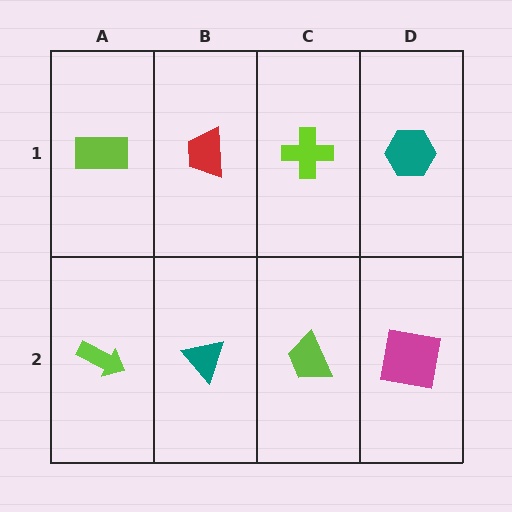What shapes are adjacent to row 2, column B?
A red trapezoid (row 1, column B), a lime arrow (row 2, column A), a lime trapezoid (row 2, column C).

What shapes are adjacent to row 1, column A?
A lime arrow (row 2, column A), a red trapezoid (row 1, column B).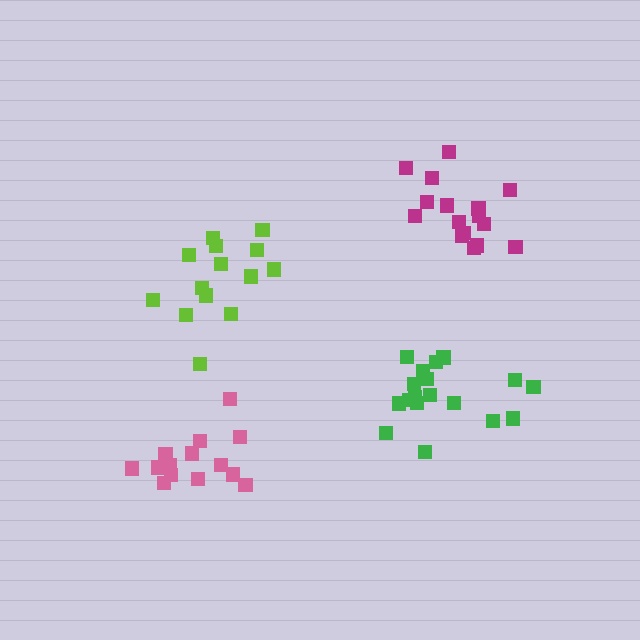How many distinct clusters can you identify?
There are 4 distinct clusters.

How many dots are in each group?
Group 1: 18 dots, Group 2: 16 dots, Group 3: 14 dots, Group 4: 14 dots (62 total).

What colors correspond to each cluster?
The clusters are colored: green, magenta, pink, lime.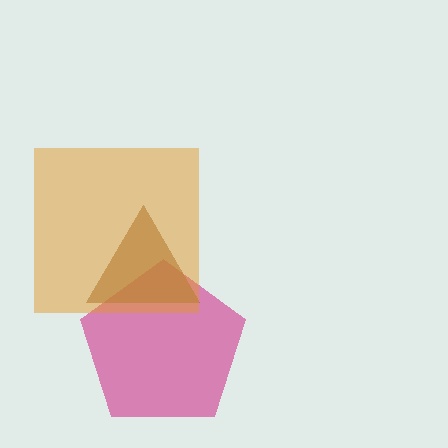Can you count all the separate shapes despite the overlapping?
Yes, there are 3 separate shapes.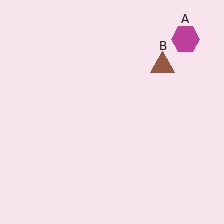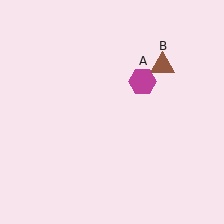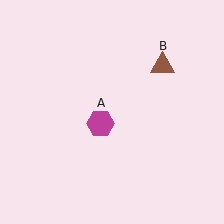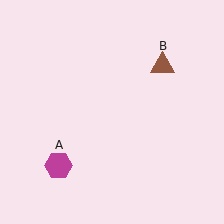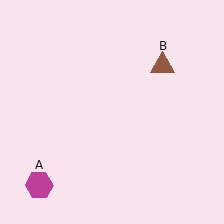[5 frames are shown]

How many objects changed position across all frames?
1 object changed position: magenta hexagon (object A).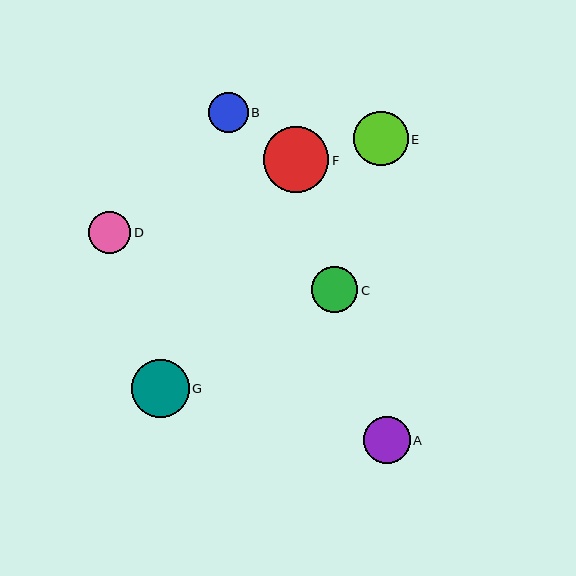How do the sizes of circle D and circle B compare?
Circle D and circle B are approximately the same size.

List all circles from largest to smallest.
From largest to smallest: F, G, E, A, C, D, B.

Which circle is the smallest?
Circle B is the smallest with a size of approximately 39 pixels.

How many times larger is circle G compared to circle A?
Circle G is approximately 1.2 times the size of circle A.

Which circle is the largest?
Circle F is the largest with a size of approximately 66 pixels.